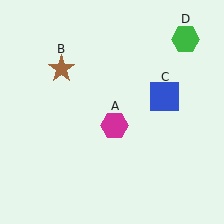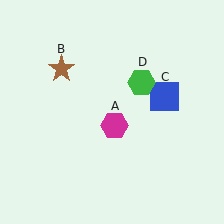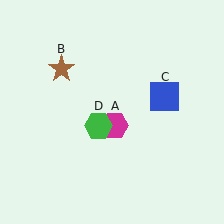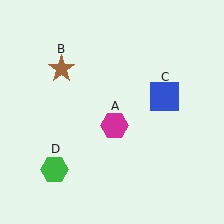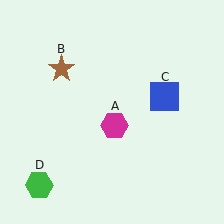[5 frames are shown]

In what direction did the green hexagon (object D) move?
The green hexagon (object D) moved down and to the left.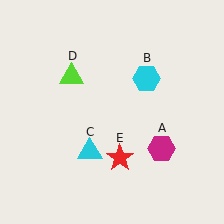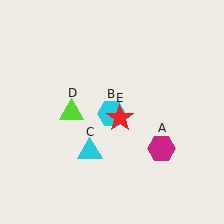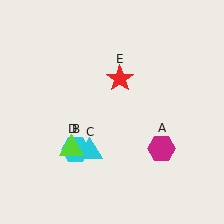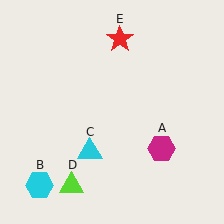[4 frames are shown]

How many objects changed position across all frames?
3 objects changed position: cyan hexagon (object B), lime triangle (object D), red star (object E).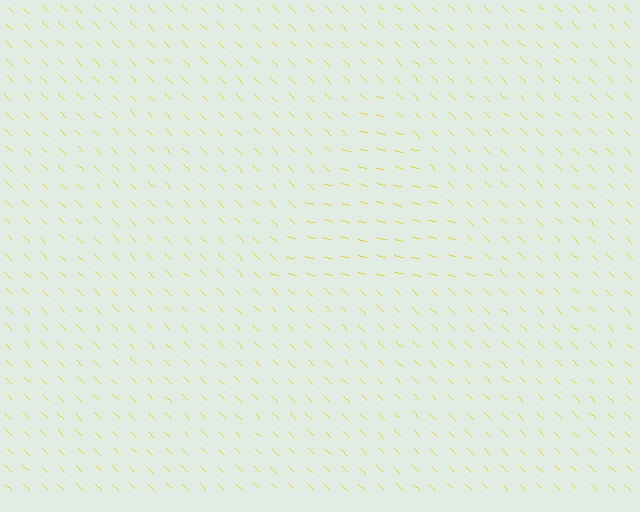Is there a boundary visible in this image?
Yes, there is a texture boundary formed by a change in line orientation.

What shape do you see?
I see a triangle.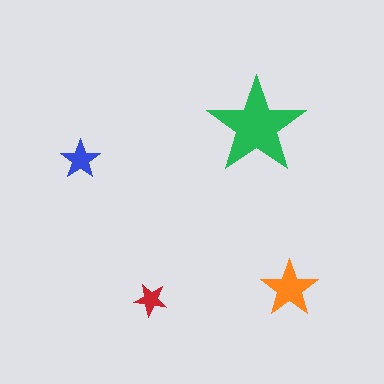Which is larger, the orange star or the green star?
The green one.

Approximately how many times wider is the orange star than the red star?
About 1.5 times wider.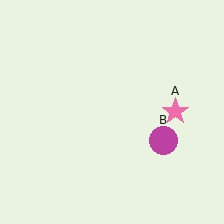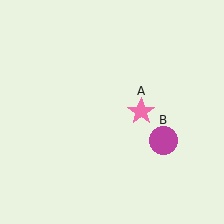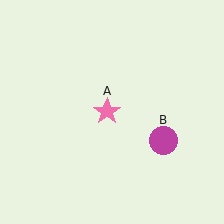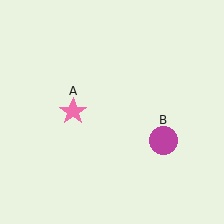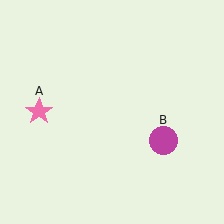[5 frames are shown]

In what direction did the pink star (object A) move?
The pink star (object A) moved left.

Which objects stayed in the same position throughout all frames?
Magenta circle (object B) remained stationary.